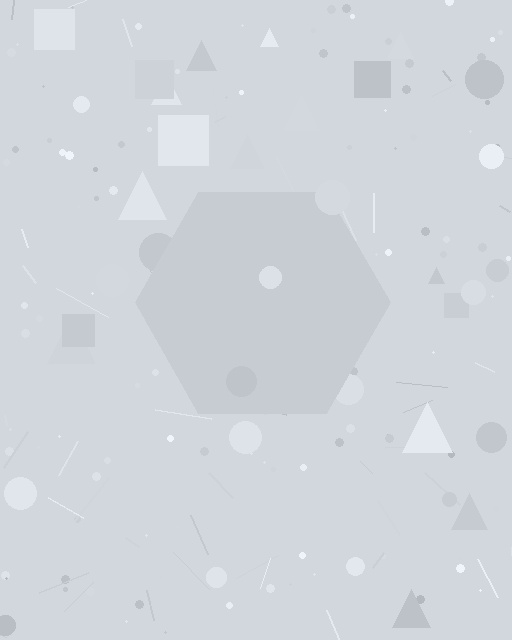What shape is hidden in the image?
A hexagon is hidden in the image.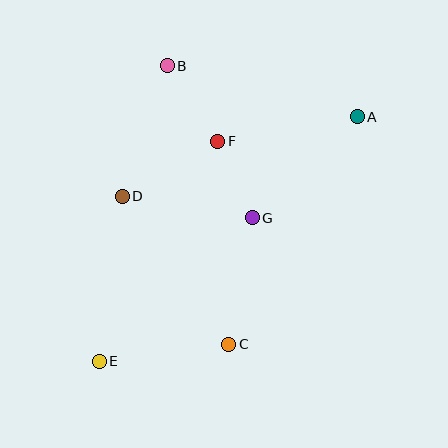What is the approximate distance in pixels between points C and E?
The distance between C and E is approximately 131 pixels.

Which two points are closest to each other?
Points F and G are closest to each other.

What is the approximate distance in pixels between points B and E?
The distance between B and E is approximately 303 pixels.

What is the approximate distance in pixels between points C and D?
The distance between C and D is approximately 183 pixels.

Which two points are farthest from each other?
Points A and E are farthest from each other.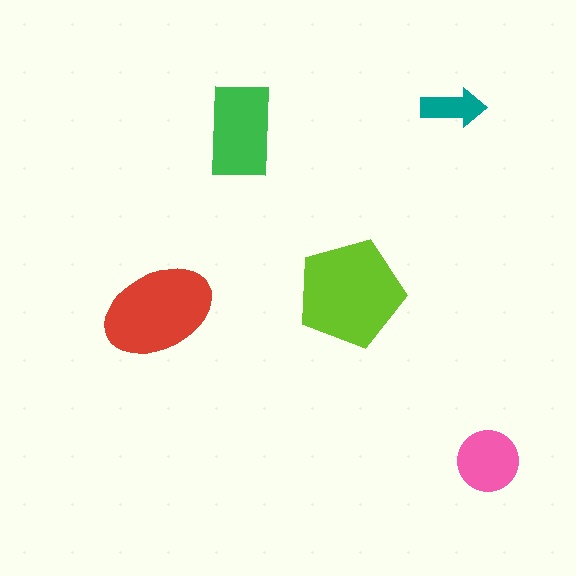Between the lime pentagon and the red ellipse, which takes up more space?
The lime pentagon.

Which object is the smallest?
The teal arrow.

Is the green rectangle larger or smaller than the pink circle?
Larger.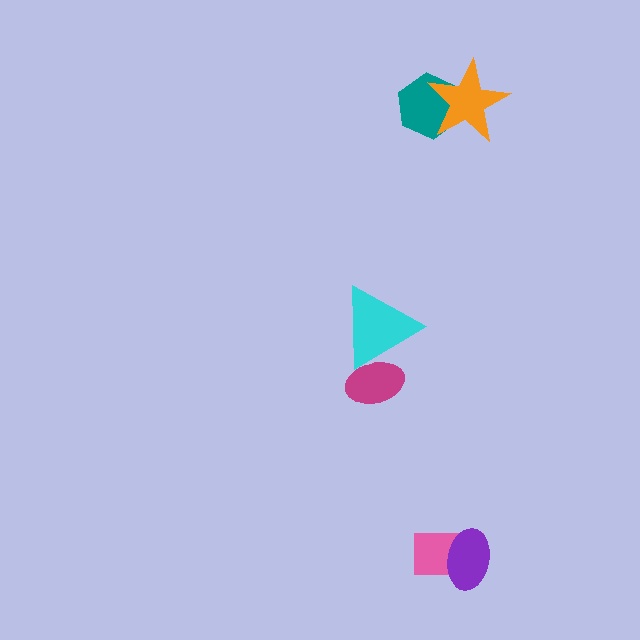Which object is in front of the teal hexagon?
The orange star is in front of the teal hexagon.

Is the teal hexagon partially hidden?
Yes, it is partially covered by another shape.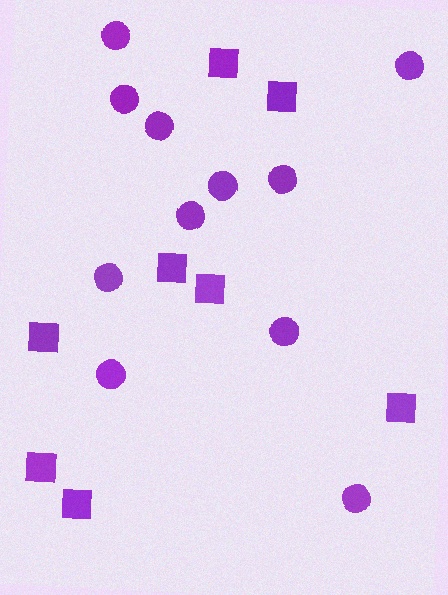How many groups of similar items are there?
There are 2 groups: one group of circles (11) and one group of squares (8).